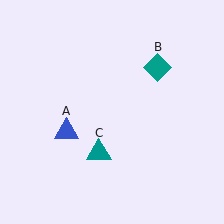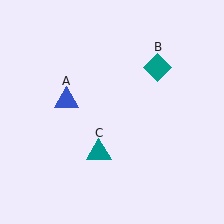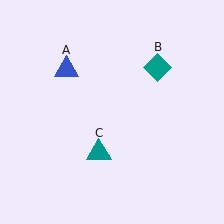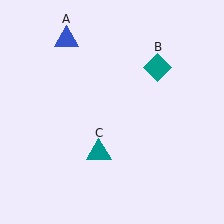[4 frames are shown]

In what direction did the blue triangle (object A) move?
The blue triangle (object A) moved up.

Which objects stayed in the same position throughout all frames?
Teal diamond (object B) and teal triangle (object C) remained stationary.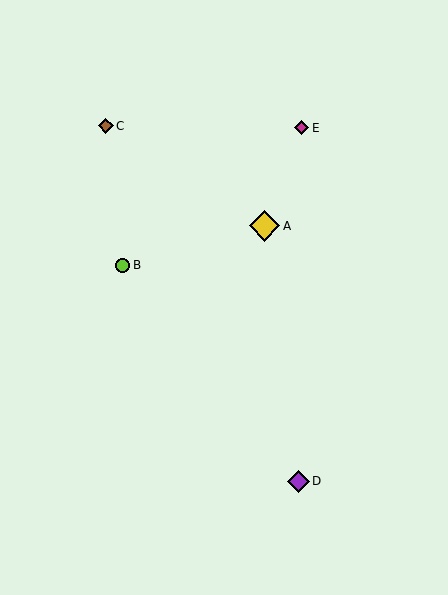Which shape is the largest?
The yellow diamond (labeled A) is the largest.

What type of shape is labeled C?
Shape C is a brown diamond.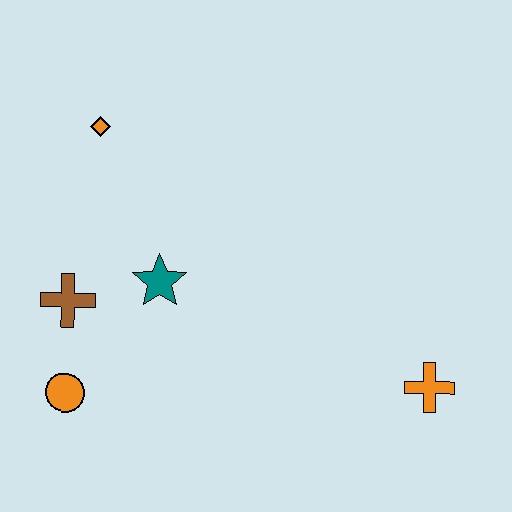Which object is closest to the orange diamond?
The teal star is closest to the orange diamond.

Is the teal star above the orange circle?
Yes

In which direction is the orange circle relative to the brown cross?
The orange circle is below the brown cross.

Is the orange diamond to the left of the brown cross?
No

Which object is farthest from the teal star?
The orange cross is farthest from the teal star.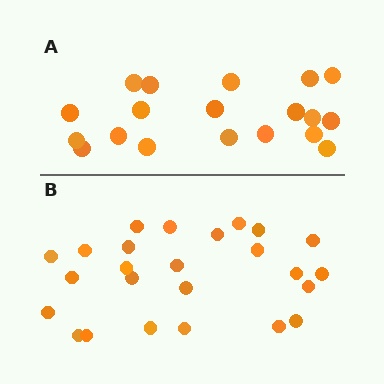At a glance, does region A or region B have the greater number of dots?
Region B (the bottom region) has more dots.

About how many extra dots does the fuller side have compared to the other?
Region B has about 6 more dots than region A.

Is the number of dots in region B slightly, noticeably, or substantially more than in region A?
Region B has noticeably more, but not dramatically so. The ratio is roughly 1.3 to 1.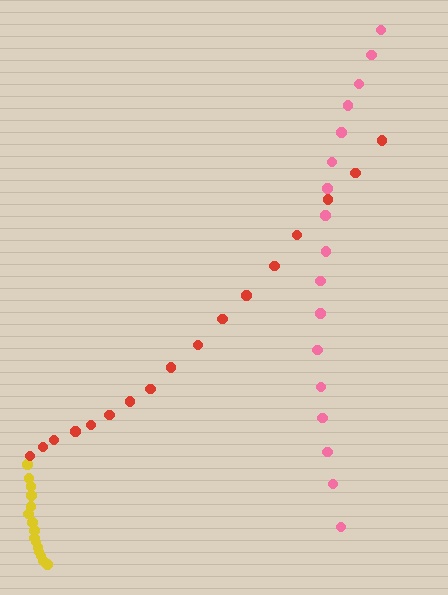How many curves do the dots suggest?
There are 3 distinct paths.